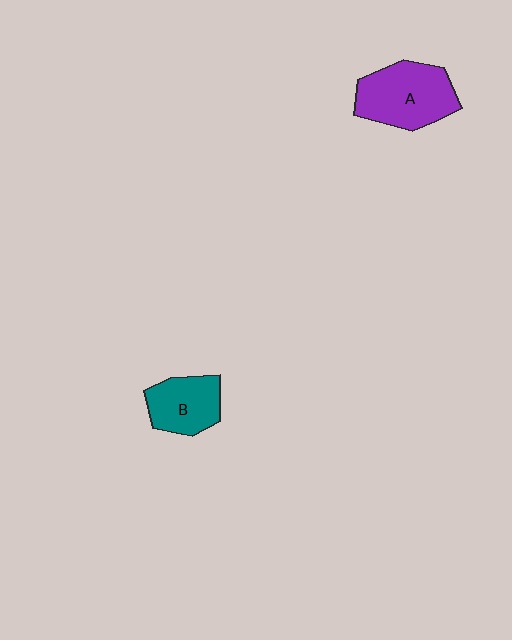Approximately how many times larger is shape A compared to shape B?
Approximately 1.4 times.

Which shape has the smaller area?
Shape B (teal).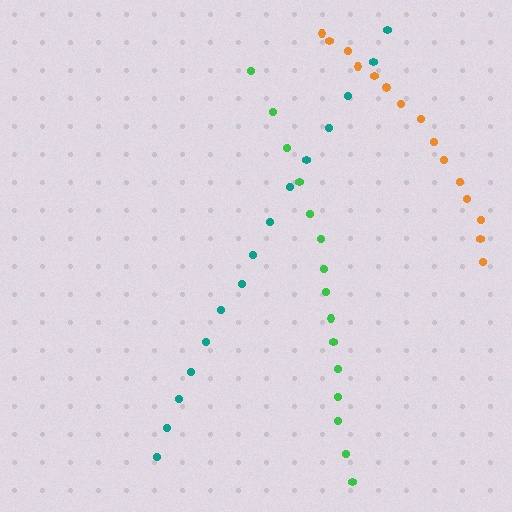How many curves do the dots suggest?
There are 3 distinct paths.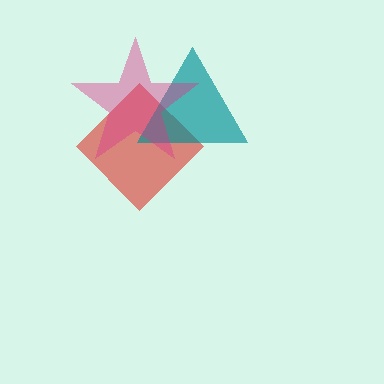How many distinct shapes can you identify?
There are 3 distinct shapes: a red diamond, a teal triangle, a magenta star.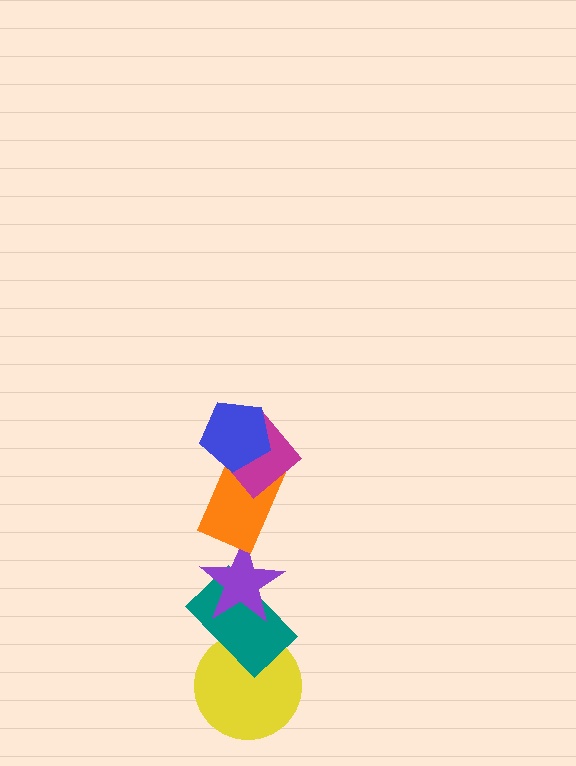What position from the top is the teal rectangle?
The teal rectangle is 5th from the top.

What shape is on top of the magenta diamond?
The blue pentagon is on top of the magenta diamond.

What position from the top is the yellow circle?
The yellow circle is 6th from the top.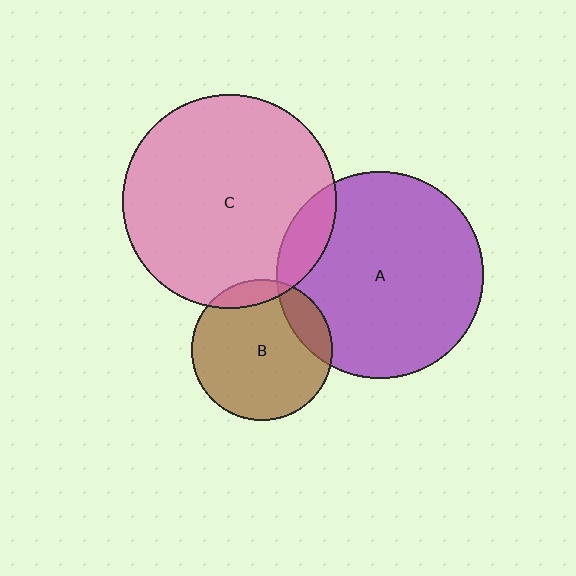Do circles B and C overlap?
Yes.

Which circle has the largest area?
Circle C (pink).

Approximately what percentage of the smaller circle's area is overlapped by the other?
Approximately 10%.